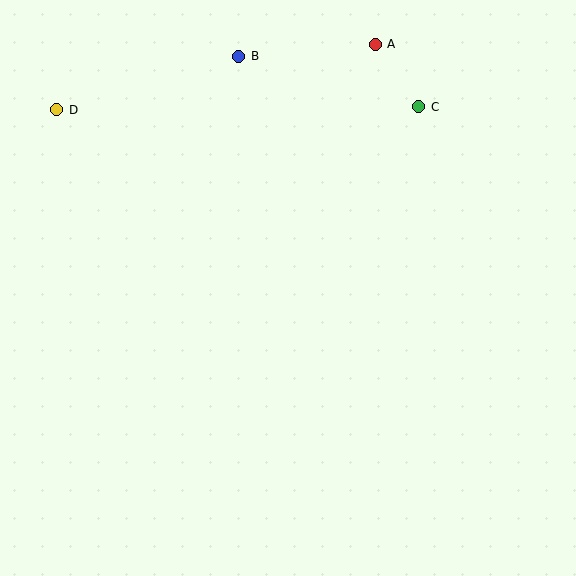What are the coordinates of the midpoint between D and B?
The midpoint between D and B is at (148, 83).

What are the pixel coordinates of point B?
Point B is at (239, 56).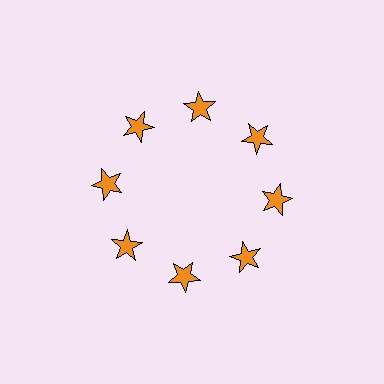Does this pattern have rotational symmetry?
Yes, this pattern has 8-fold rotational symmetry. It looks the same after rotating 45 degrees around the center.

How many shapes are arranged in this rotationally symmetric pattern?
There are 8 shapes, arranged in 8 groups of 1.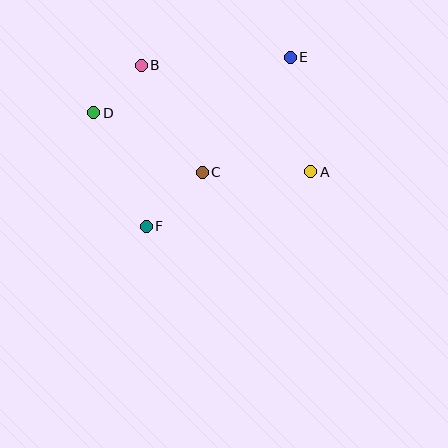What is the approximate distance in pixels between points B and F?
The distance between B and F is approximately 161 pixels.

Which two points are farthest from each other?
Points A and D are farthest from each other.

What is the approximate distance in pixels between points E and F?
The distance between E and F is approximately 222 pixels.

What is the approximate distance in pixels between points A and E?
The distance between A and E is approximately 116 pixels.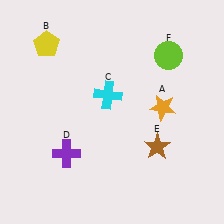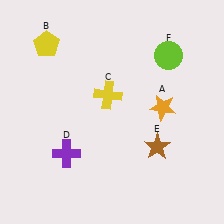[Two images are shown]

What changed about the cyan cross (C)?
In Image 1, C is cyan. In Image 2, it changed to yellow.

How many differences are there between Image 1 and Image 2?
There is 1 difference between the two images.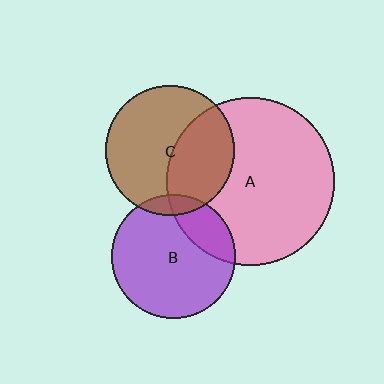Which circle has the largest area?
Circle A (pink).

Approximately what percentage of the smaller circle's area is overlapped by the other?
Approximately 20%.